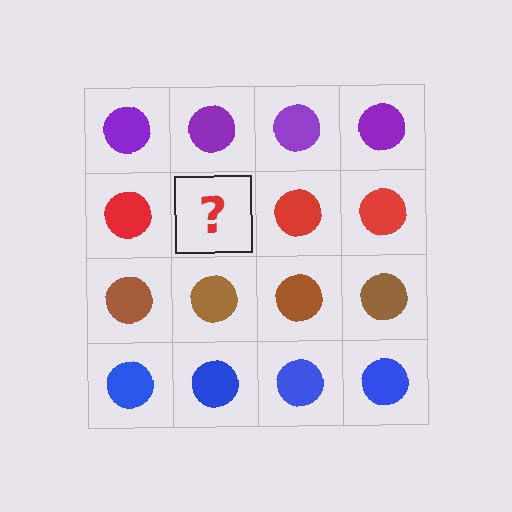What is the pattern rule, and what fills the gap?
The rule is that each row has a consistent color. The gap should be filled with a red circle.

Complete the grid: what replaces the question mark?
The question mark should be replaced with a red circle.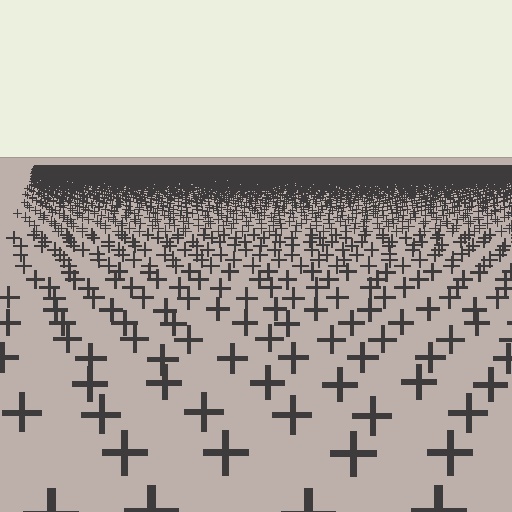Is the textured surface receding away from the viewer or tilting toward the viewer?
The surface is receding away from the viewer. Texture elements get smaller and denser toward the top.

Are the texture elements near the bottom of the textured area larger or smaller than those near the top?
Larger. Near the bottom, elements are closer to the viewer and appear at a bigger on-screen size.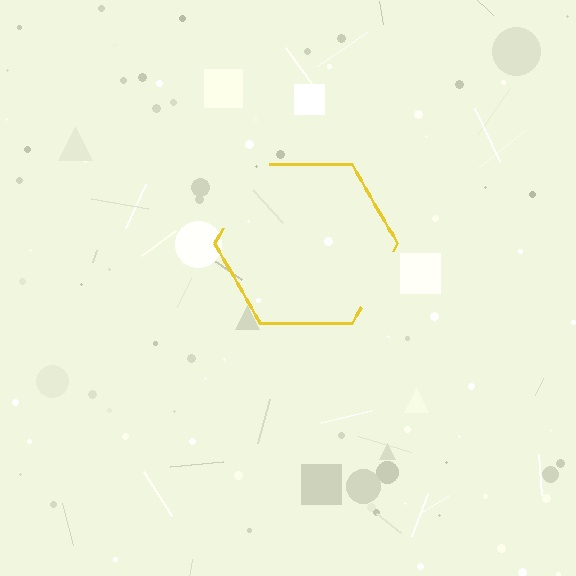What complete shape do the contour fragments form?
The contour fragments form a hexagon.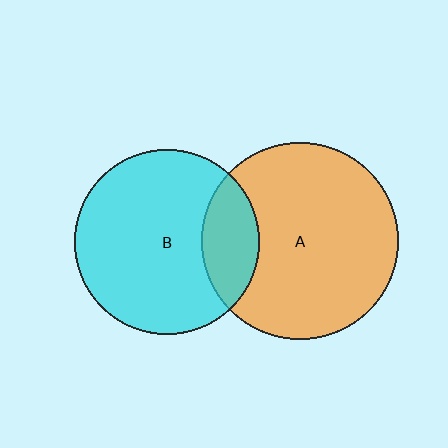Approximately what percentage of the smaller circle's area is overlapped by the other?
Approximately 20%.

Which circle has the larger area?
Circle A (orange).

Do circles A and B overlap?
Yes.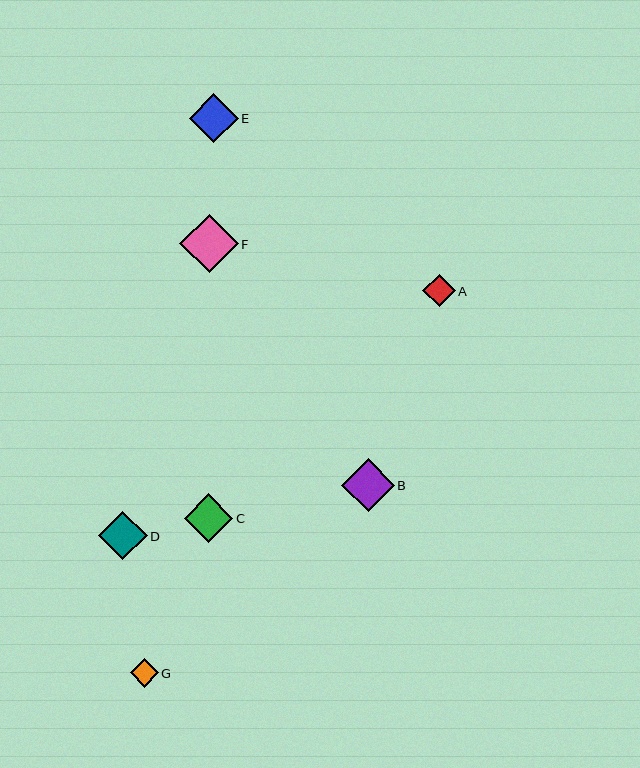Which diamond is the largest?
Diamond F is the largest with a size of approximately 58 pixels.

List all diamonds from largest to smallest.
From largest to smallest: F, B, E, D, C, A, G.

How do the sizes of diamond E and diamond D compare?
Diamond E and diamond D are approximately the same size.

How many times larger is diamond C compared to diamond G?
Diamond C is approximately 1.7 times the size of diamond G.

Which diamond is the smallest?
Diamond G is the smallest with a size of approximately 28 pixels.